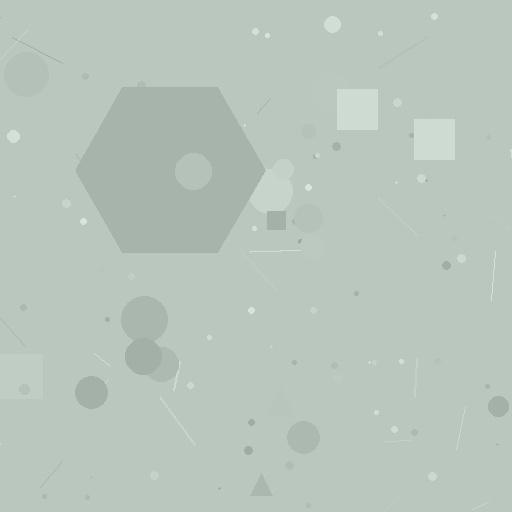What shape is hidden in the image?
A hexagon is hidden in the image.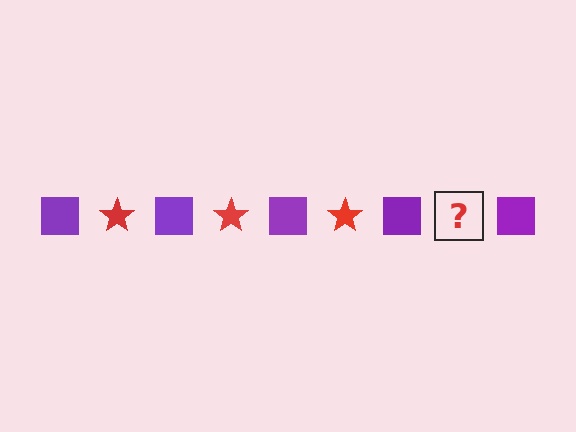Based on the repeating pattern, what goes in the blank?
The blank should be a red star.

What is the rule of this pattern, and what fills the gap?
The rule is that the pattern alternates between purple square and red star. The gap should be filled with a red star.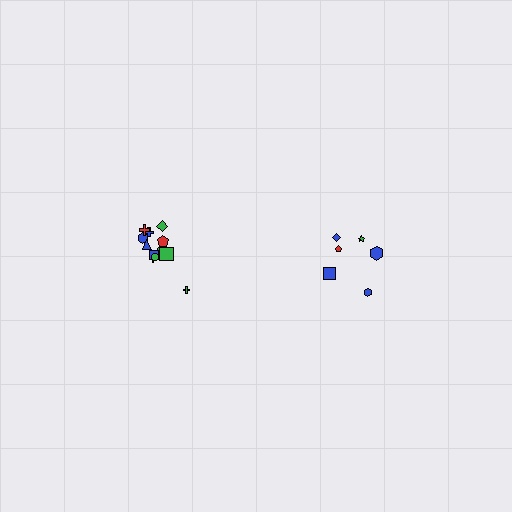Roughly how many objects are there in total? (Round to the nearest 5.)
Roughly 20 objects in total.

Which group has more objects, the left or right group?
The left group.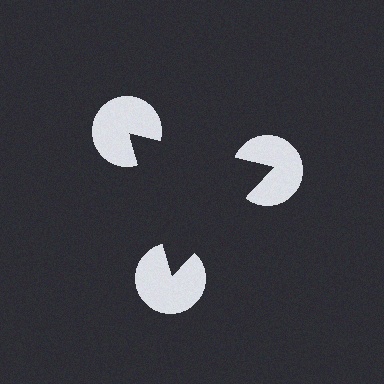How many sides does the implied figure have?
3 sides.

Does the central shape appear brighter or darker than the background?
It typically appears slightly darker than the background, even though no actual brightness change is drawn.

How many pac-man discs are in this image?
There are 3 — one at each vertex of the illusory triangle.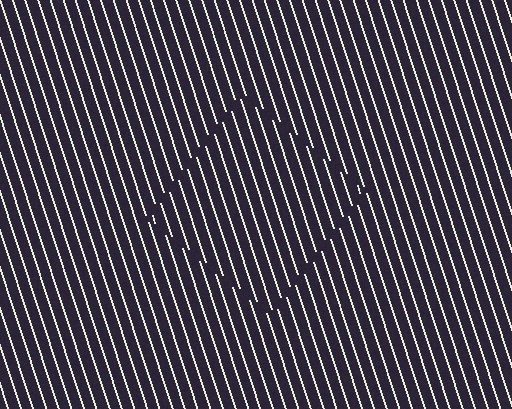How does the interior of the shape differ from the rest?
The interior of the shape contains the same grating, shifted by half a period — the contour is defined by the phase discontinuity where line-ends from the inner and outer gratings abut.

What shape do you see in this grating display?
An illusory square. The interior of the shape contains the same grating, shifted by half a period — the contour is defined by the phase discontinuity where line-ends from the inner and outer gratings abut.